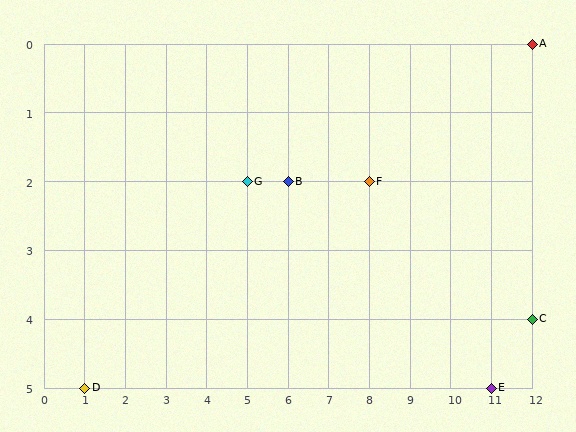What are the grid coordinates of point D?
Point D is at grid coordinates (1, 5).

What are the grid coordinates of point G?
Point G is at grid coordinates (5, 2).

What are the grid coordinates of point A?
Point A is at grid coordinates (12, 0).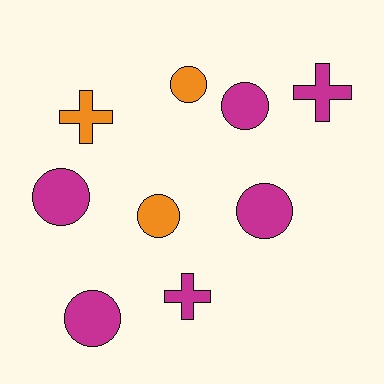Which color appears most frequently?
Magenta, with 6 objects.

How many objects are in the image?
There are 9 objects.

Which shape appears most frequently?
Circle, with 6 objects.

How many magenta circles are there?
There are 4 magenta circles.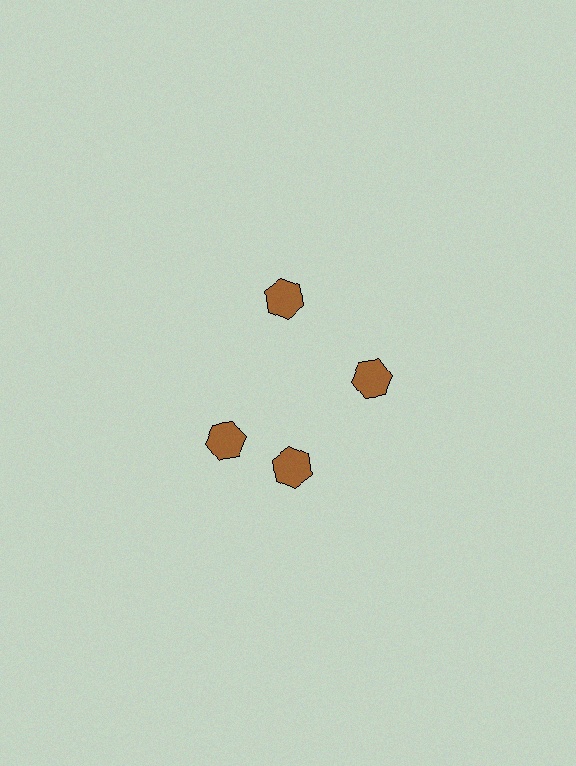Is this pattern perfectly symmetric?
No. The 4 brown hexagons are arranged in a ring, but one element near the 9 o'clock position is rotated out of alignment along the ring, breaking the 4-fold rotational symmetry.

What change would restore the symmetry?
The symmetry would be restored by rotating it back into even spacing with its neighbors so that all 4 hexagons sit at equal angles and equal distance from the center.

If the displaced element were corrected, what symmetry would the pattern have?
It would have 4-fold rotational symmetry — the pattern would map onto itself every 90 degrees.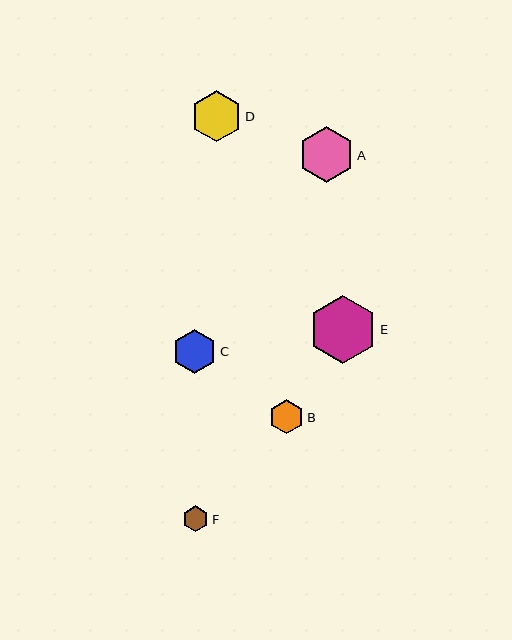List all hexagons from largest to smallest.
From largest to smallest: E, A, D, C, B, F.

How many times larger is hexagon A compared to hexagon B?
Hexagon A is approximately 1.6 times the size of hexagon B.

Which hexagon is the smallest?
Hexagon F is the smallest with a size of approximately 26 pixels.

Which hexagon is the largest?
Hexagon E is the largest with a size of approximately 68 pixels.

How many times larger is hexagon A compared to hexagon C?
Hexagon A is approximately 1.3 times the size of hexagon C.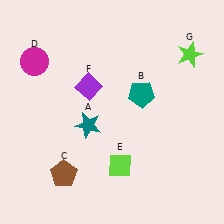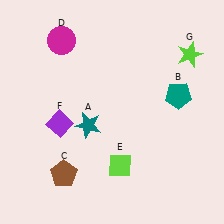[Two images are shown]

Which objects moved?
The objects that moved are: the teal pentagon (B), the magenta circle (D), the purple diamond (F).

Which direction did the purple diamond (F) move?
The purple diamond (F) moved down.